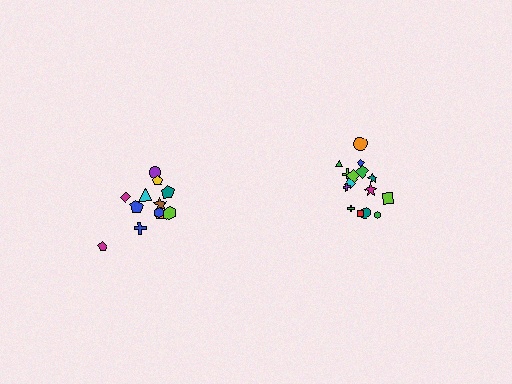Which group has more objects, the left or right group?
The right group.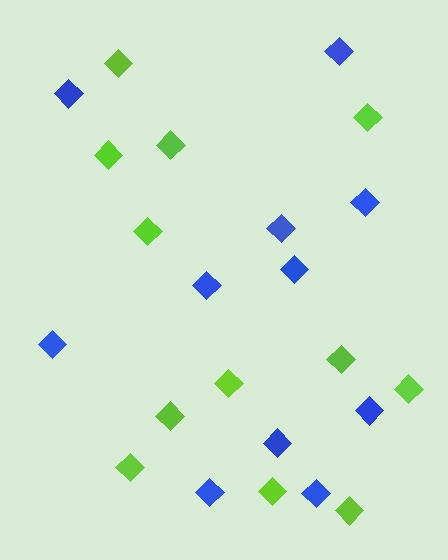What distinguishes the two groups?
There are 2 groups: one group of blue diamonds (11) and one group of lime diamonds (12).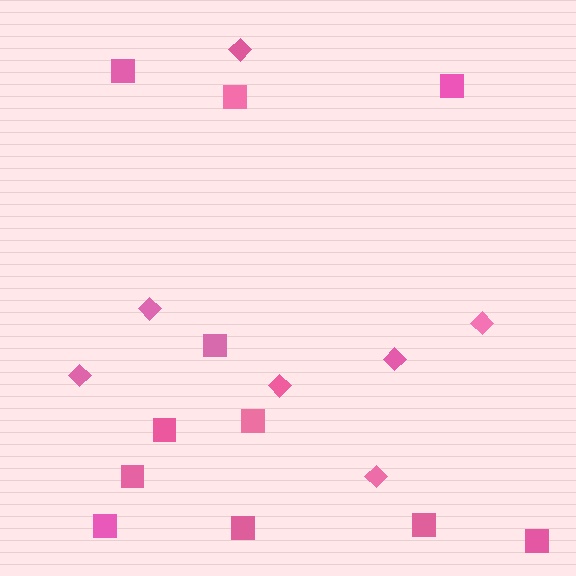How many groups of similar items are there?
There are 2 groups: one group of diamonds (7) and one group of squares (11).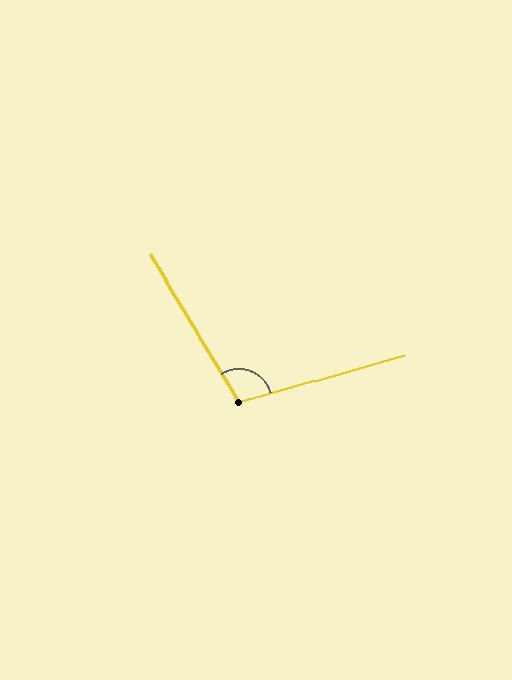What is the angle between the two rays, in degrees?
Approximately 105 degrees.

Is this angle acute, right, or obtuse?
It is obtuse.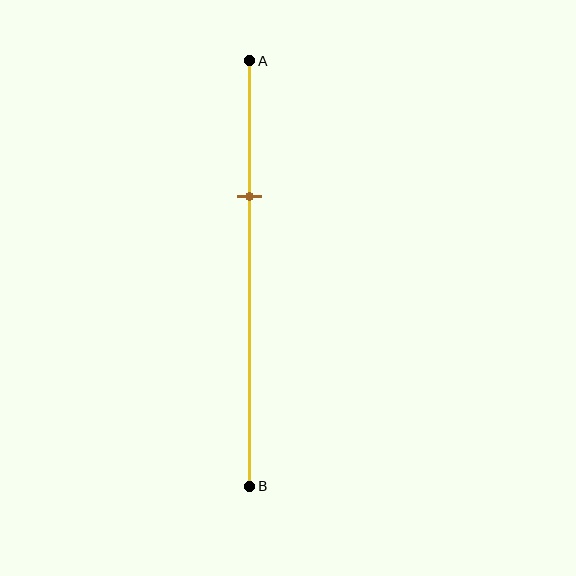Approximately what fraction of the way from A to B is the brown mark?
The brown mark is approximately 30% of the way from A to B.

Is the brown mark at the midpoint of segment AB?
No, the mark is at about 30% from A, not at the 50% midpoint.